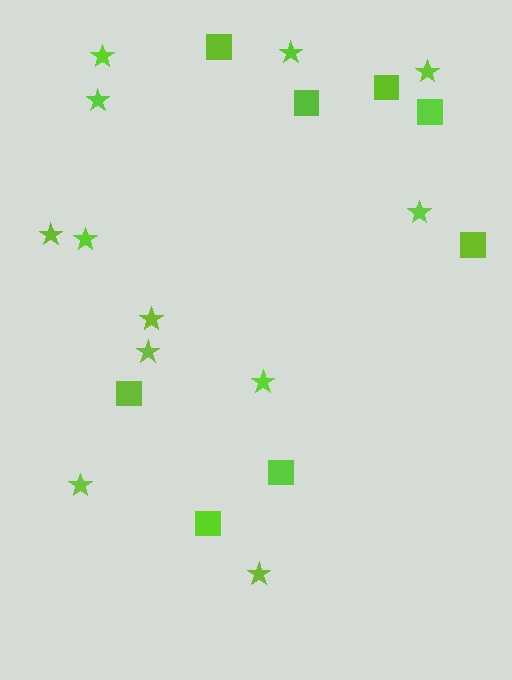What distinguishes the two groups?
There are 2 groups: one group of stars (12) and one group of squares (8).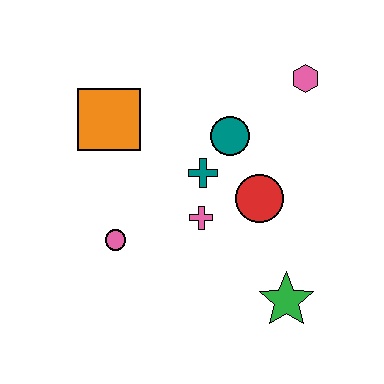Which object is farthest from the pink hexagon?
The pink circle is farthest from the pink hexagon.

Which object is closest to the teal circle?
The teal cross is closest to the teal circle.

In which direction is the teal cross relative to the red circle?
The teal cross is to the left of the red circle.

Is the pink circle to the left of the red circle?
Yes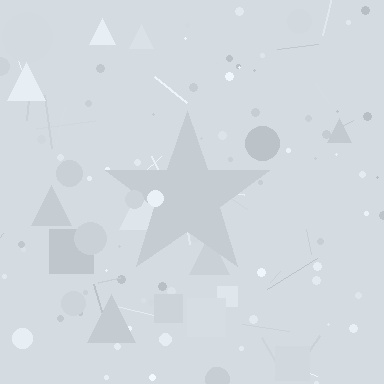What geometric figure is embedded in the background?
A star is embedded in the background.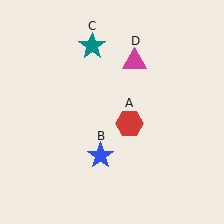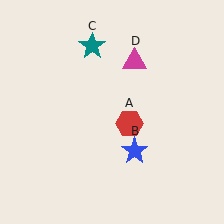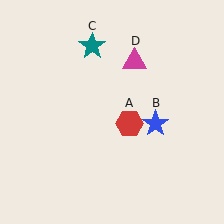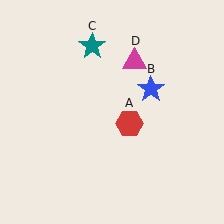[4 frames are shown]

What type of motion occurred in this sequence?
The blue star (object B) rotated counterclockwise around the center of the scene.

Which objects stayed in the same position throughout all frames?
Red hexagon (object A) and teal star (object C) and magenta triangle (object D) remained stationary.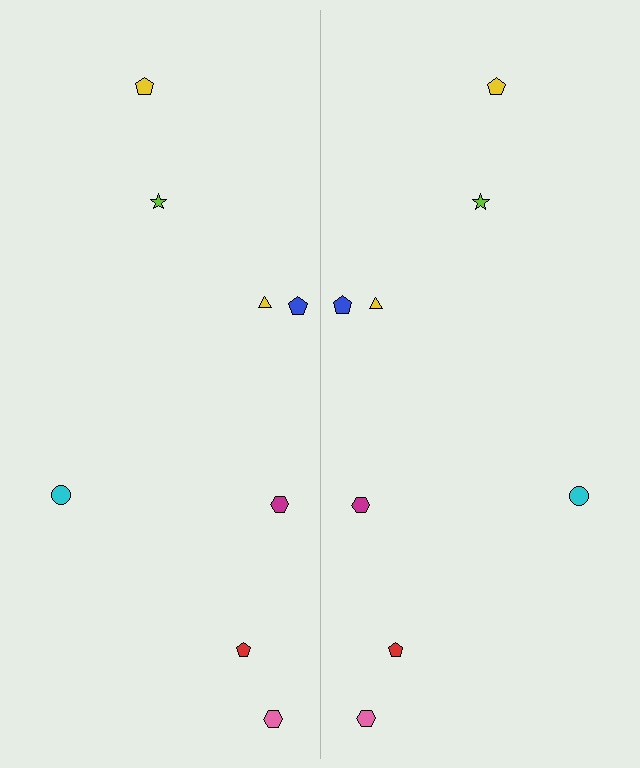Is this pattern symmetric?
Yes, this pattern has bilateral (reflection) symmetry.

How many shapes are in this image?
There are 16 shapes in this image.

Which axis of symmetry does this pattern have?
The pattern has a vertical axis of symmetry running through the center of the image.